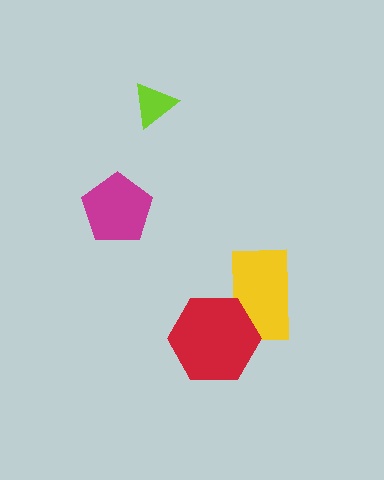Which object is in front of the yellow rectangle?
The red hexagon is in front of the yellow rectangle.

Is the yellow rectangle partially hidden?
Yes, it is partially covered by another shape.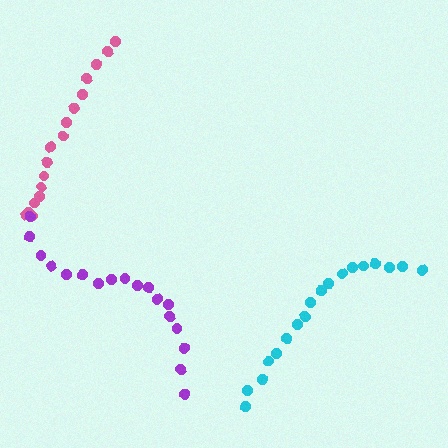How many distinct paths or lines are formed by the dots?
There are 3 distinct paths.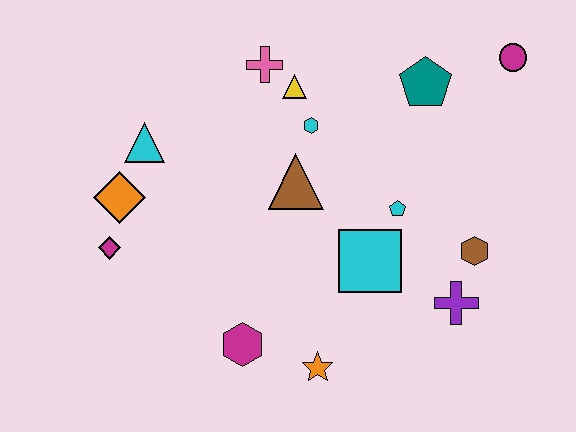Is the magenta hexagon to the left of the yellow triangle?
Yes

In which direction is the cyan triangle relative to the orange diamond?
The cyan triangle is above the orange diamond.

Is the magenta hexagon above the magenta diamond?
No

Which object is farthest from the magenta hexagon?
The magenta circle is farthest from the magenta hexagon.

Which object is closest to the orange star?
The magenta hexagon is closest to the orange star.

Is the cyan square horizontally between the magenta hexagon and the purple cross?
Yes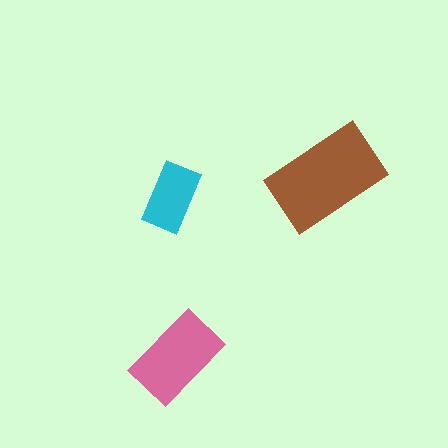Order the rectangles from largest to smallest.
the brown one, the pink one, the cyan one.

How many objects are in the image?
There are 3 objects in the image.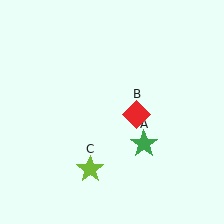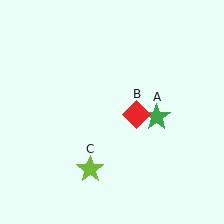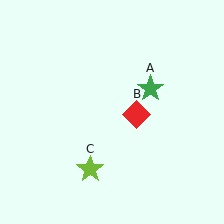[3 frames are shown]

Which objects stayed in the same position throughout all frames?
Red diamond (object B) and lime star (object C) remained stationary.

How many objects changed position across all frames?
1 object changed position: green star (object A).